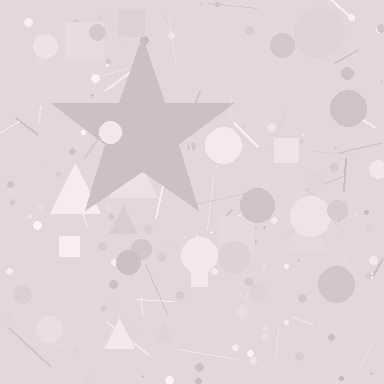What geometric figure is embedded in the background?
A star is embedded in the background.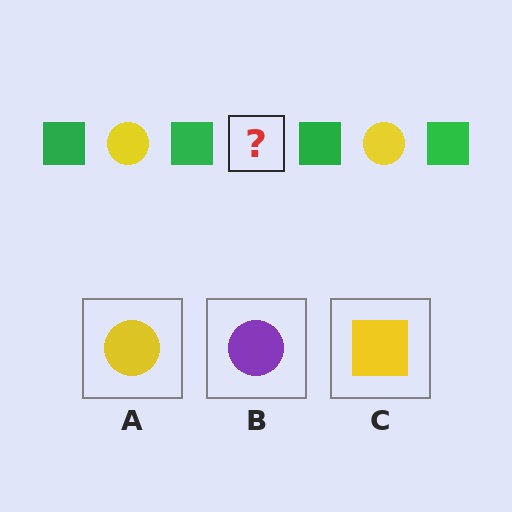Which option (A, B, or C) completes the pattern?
A.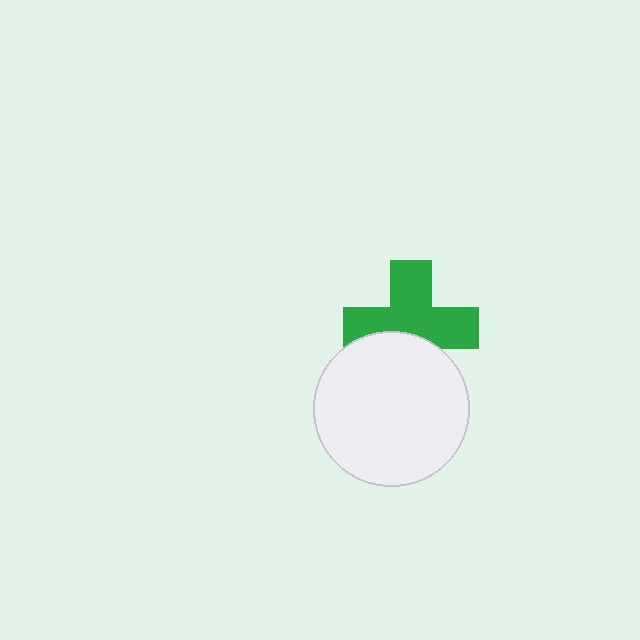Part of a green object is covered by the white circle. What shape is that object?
It is a cross.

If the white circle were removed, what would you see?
You would see the complete green cross.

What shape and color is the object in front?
The object in front is a white circle.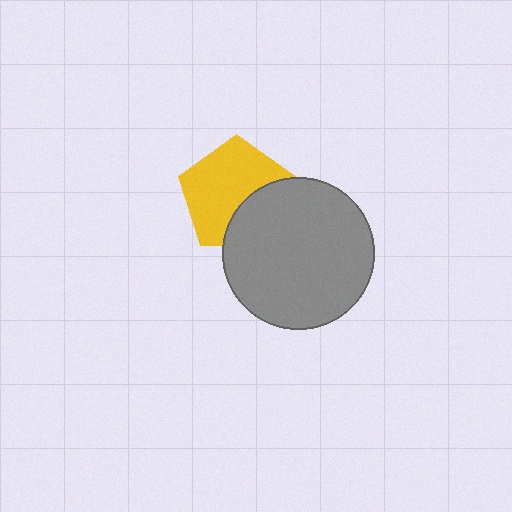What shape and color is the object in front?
The object in front is a gray circle.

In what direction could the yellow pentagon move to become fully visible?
The yellow pentagon could move toward the upper-left. That would shift it out from behind the gray circle entirely.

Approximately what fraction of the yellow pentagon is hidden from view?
Roughly 33% of the yellow pentagon is hidden behind the gray circle.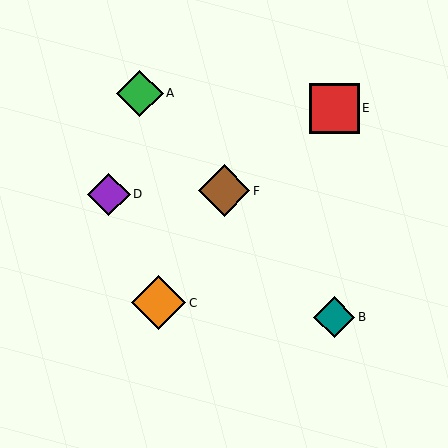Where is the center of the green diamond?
The center of the green diamond is at (140, 93).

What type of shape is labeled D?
Shape D is a purple diamond.